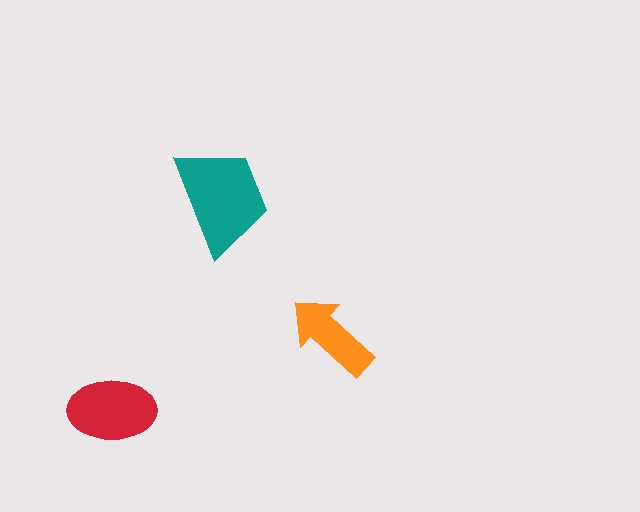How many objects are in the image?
There are 3 objects in the image.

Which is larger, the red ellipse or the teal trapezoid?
The teal trapezoid.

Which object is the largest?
The teal trapezoid.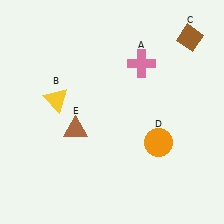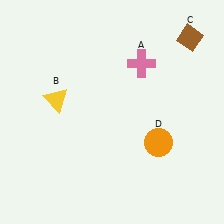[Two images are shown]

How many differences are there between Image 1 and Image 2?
There is 1 difference between the two images.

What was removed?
The brown triangle (E) was removed in Image 2.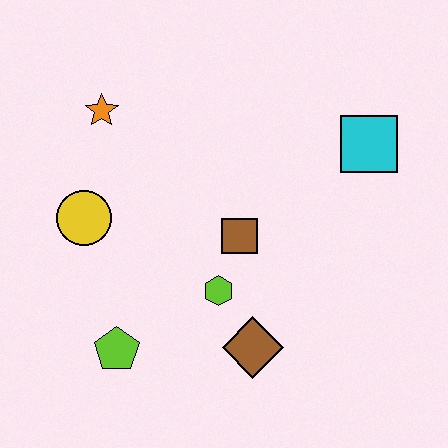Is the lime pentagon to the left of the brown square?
Yes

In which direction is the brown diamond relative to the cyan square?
The brown diamond is below the cyan square.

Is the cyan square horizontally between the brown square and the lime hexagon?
No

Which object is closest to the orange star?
The yellow circle is closest to the orange star.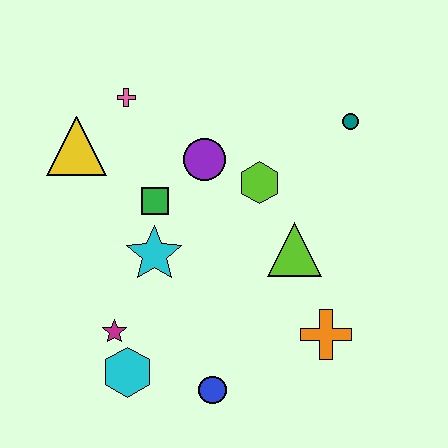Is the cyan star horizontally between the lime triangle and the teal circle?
No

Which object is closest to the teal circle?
The lime hexagon is closest to the teal circle.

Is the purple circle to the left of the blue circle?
Yes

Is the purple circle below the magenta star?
No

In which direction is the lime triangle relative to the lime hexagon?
The lime triangle is below the lime hexagon.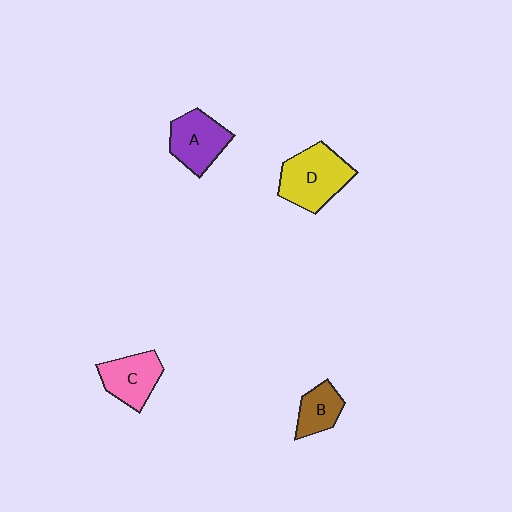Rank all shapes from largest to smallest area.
From largest to smallest: D (yellow), A (purple), C (pink), B (brown).